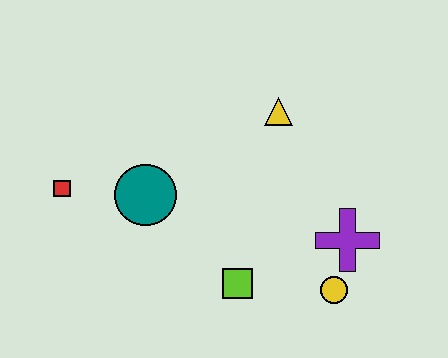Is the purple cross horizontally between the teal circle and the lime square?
No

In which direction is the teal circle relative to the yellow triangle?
The teal circle is to the left of the yellow triangle.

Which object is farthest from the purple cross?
The red square is farthest from the purple cross.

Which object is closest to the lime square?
The yellow circle is closest to the lime square.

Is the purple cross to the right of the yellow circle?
Yes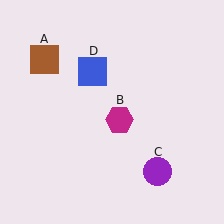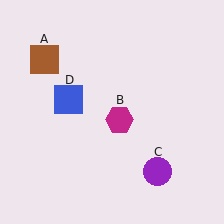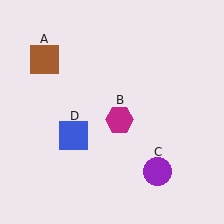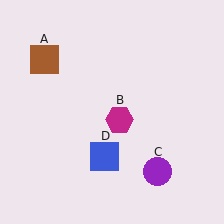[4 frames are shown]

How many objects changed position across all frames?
1 object changed position: blue square (object D).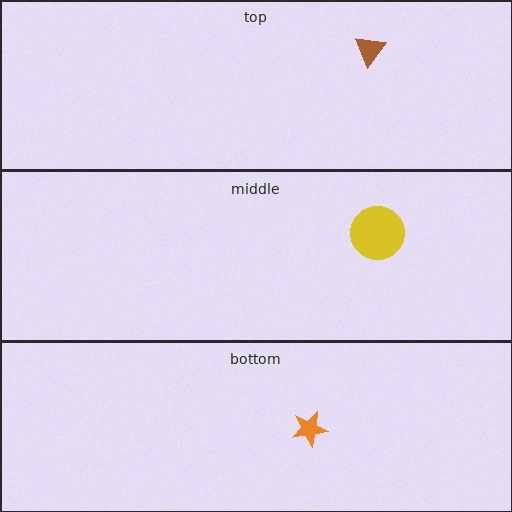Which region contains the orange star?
The bottom region.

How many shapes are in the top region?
1.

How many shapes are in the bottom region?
1.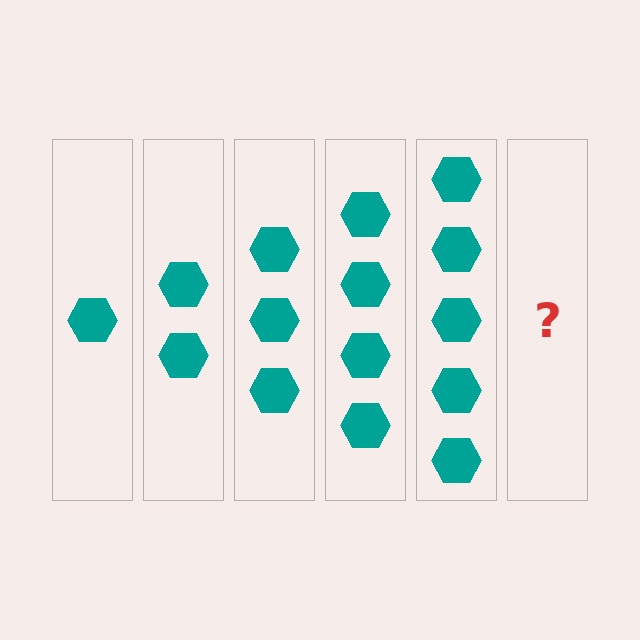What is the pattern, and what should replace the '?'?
The pattern is that each step adds one more hexagon. The '?' should be 6 hexagons.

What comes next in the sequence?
The next element should be 6 hexagons.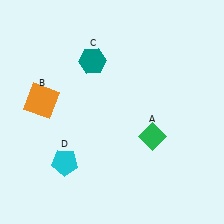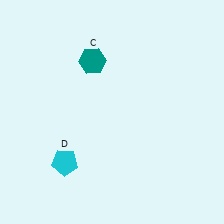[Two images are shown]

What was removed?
The green diamond (A), the orange square (B) were removed in Image 2.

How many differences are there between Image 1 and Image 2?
There are 2 differences between the two images.